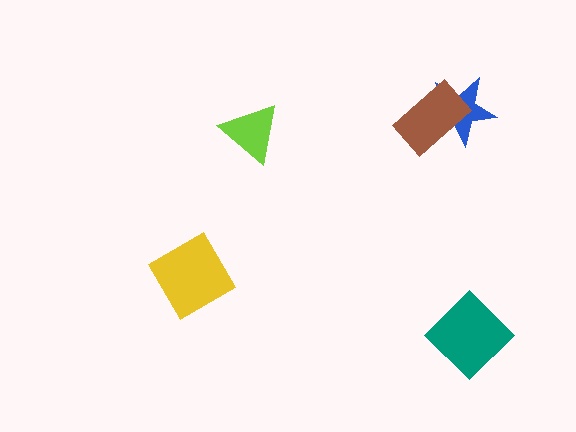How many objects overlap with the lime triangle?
0 objects overlap with the lime triangle.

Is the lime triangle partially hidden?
No, no other shape covers it.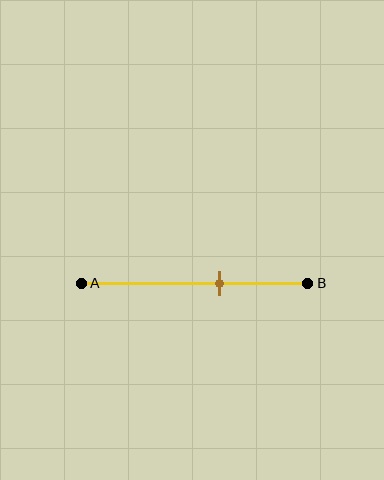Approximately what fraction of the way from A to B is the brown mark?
The brown mark is approximately 60% of the way from A to B.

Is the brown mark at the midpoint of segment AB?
No, the mark is at about 60% from A, not at the 50% midpoint.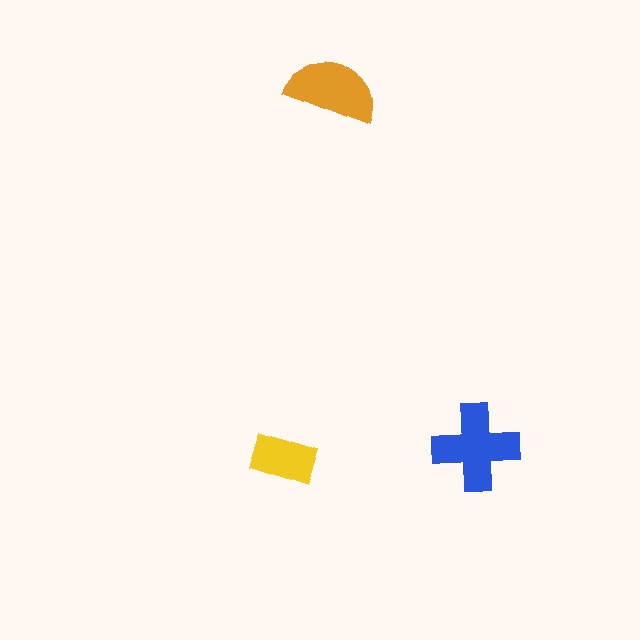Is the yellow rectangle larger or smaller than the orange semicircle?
Smaller.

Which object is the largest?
The blue cross.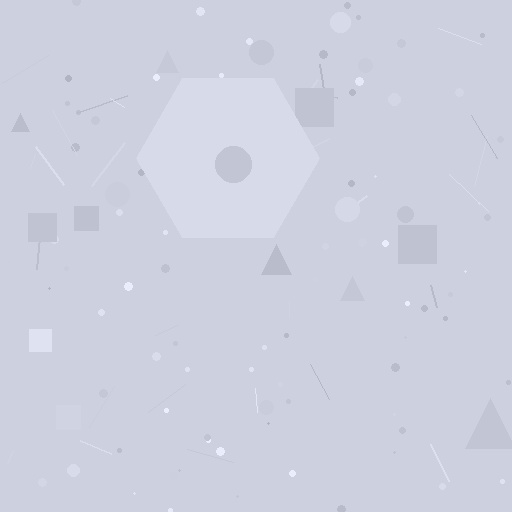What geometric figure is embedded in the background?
A hexagon is embedded in the background.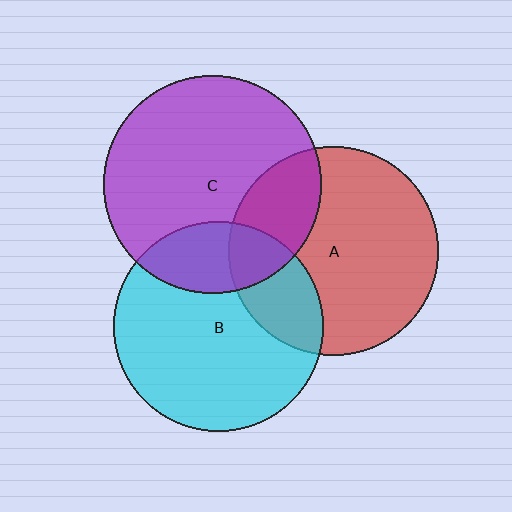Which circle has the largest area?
Circle C (purple).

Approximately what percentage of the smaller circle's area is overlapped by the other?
Approximately 25%.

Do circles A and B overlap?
Yes.